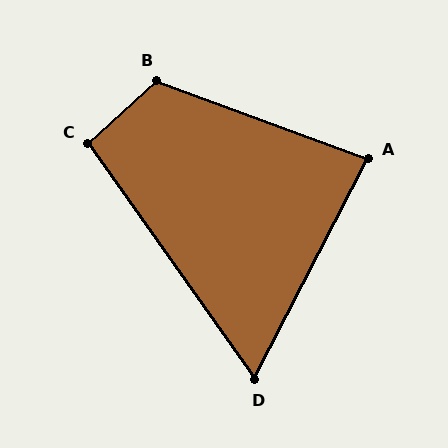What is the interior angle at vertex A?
Approximately 83 degrees (acute).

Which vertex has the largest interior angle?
B, at approximately 117 degrees.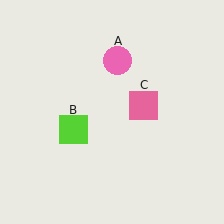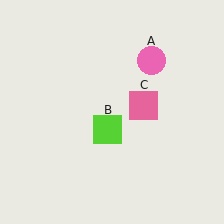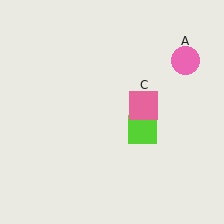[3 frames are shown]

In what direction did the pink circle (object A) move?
The pink circle (object A) moved right.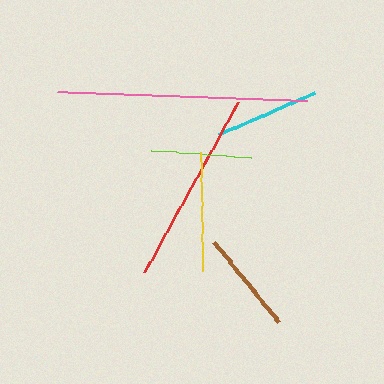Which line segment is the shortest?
The lime line is the shortest at approximately 100 pixels.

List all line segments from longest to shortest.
From longest to shortest: pink, red, yellow, cyan, brown, lime.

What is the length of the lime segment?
The lime segment is approximately 100 pixels long.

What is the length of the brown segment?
The brown segment is approximately 104 pixels long.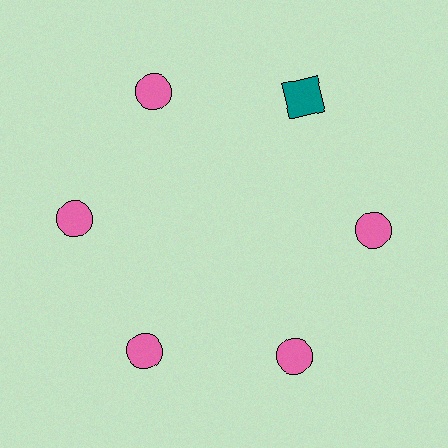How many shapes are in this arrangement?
There are 6 shapes arranged in a ring pattern.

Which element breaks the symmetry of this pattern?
The teal square at roughly the 1 o'clock position breaks the symmetry. All other shapes are pink circles.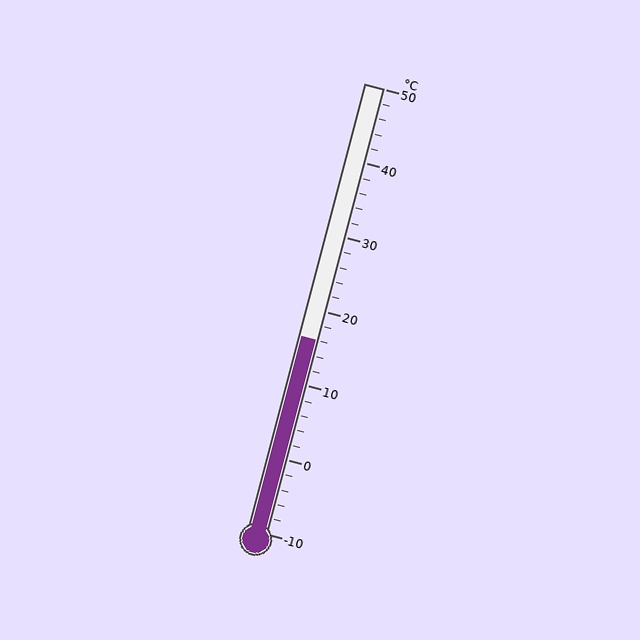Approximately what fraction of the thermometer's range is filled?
The thermometer is filled to approximately 45% of its range.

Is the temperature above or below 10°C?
The temperature is above 10°C.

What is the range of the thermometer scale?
The thermometer scale ranges from -10°C to 50°C.